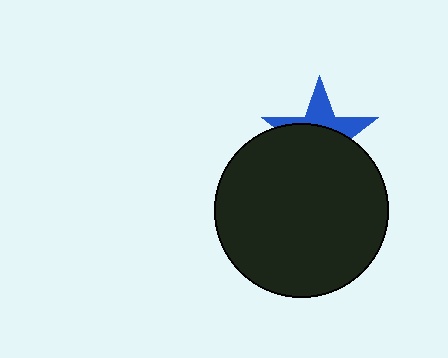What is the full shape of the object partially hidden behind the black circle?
The partially hidden object is a blue star.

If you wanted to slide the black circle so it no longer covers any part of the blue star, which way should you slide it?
Slide it down — that is the most direct way to separate the two shapes.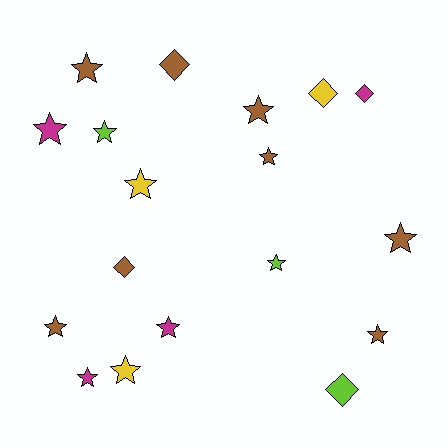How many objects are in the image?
There are 18 objects.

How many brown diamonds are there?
There are 2 brown diamonds.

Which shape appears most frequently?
Star, with 13 objects.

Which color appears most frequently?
Brown, with 8 objects.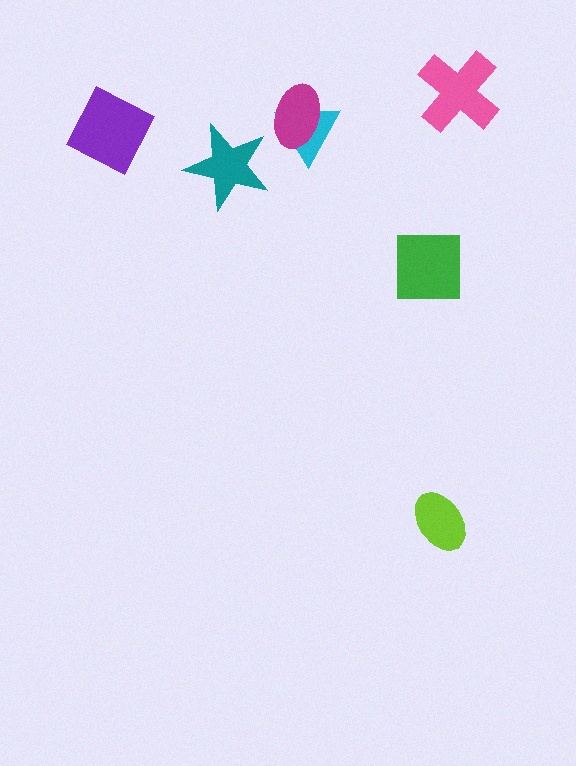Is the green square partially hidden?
No, no other shape covers it.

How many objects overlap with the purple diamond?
0 objects overlap with the purple diamond.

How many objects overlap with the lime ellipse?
0 objects overlap with the lime ellipse.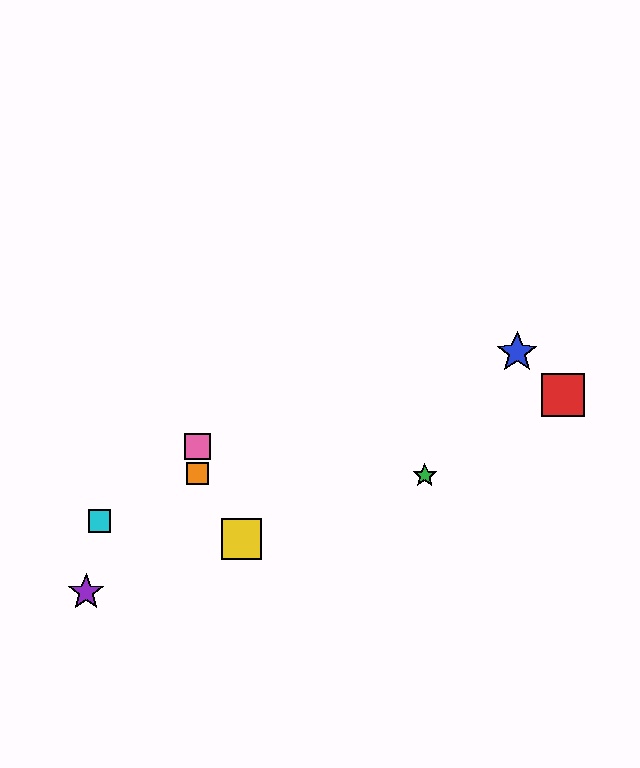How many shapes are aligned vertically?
2 shapes (the orange square, the pink square) are aligned vertically.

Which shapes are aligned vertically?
The orange square, the pink square are aligned vertically.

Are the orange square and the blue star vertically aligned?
No, the orange square is at x≈198 and the blue star is at x≈517.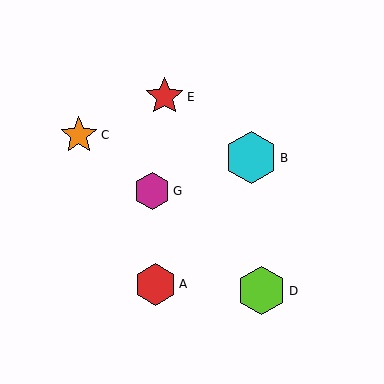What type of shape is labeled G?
Shape G is a magenta hexagon.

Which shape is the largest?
The cyan hexagon (labeled B) is the largest.